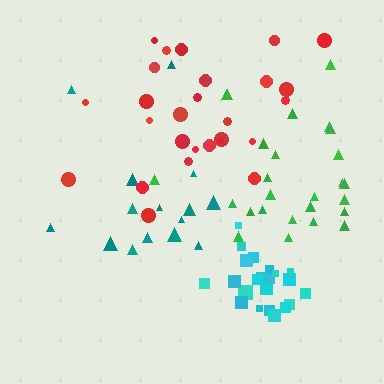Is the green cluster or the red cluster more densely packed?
Green.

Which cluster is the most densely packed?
Cyan.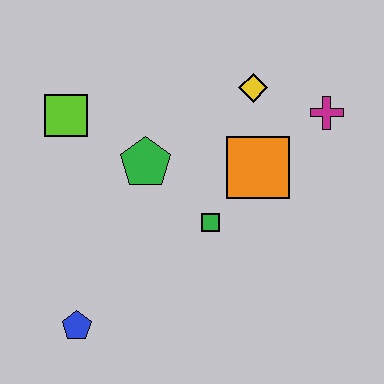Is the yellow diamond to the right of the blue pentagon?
Yes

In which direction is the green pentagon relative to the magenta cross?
The green pentagon is to the left of the magenta cross.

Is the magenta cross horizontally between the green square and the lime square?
No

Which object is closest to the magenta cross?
The yellow diamond is closest to the magenta cross.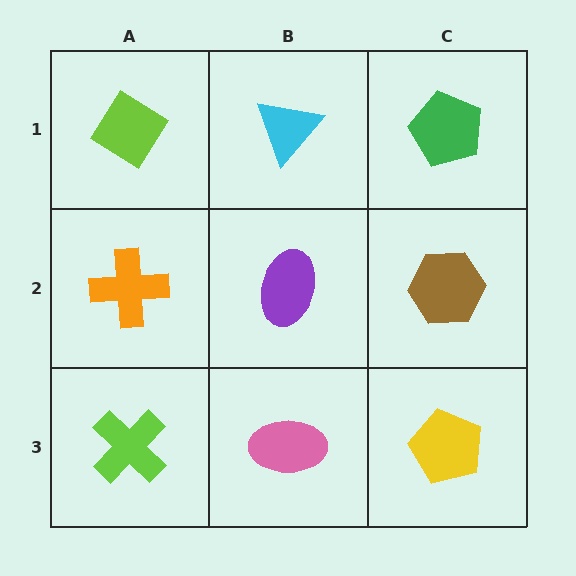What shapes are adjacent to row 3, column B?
A purple ellipse (row 2, column B), a lime cross (row 3, column A), a yellow pentagon (row 3, column C).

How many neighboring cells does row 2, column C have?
3.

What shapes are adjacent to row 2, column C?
A green pentagon (row 1, column C), a yellow pentagon (row 3, column C), a purple ellipse (row 2, column B).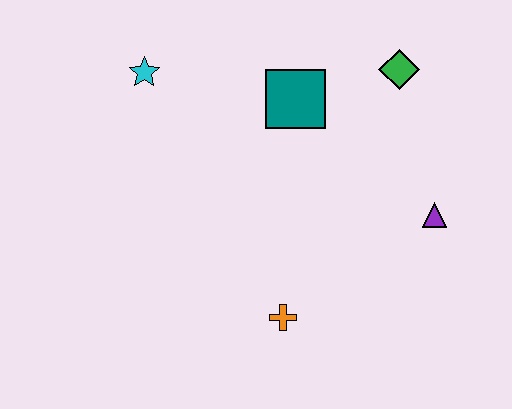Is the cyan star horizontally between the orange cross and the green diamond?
No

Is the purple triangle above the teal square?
No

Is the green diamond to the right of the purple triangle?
No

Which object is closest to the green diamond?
The teal square is closest to the green diamond.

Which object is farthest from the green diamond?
The orange cross is farthest from the green diamond.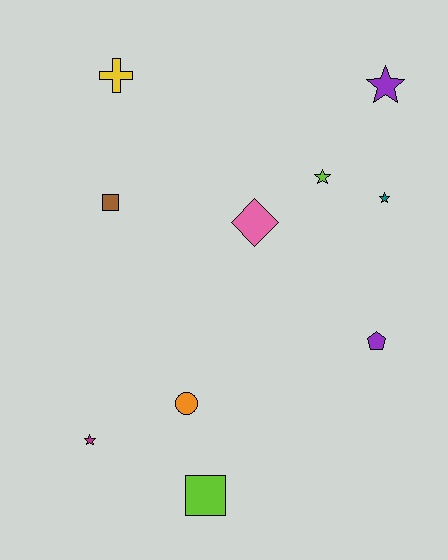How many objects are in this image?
There are 10 objects.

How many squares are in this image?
There are 2 squares.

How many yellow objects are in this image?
There is 1 yellow object.